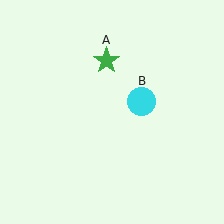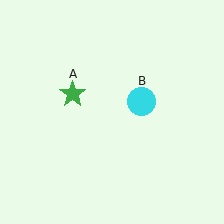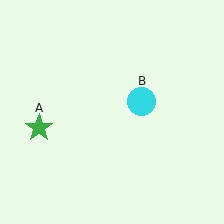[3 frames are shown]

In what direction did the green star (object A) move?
The green star (object A) moved down and to the left.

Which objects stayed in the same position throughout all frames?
Cyan circle (object B) remained stationary.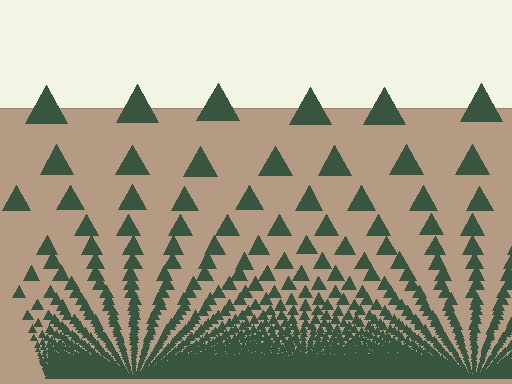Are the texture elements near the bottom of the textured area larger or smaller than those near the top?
Smaller. The gradient is inverted — elements near the bottom are smaller and denser.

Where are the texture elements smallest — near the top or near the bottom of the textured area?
Near the bottom.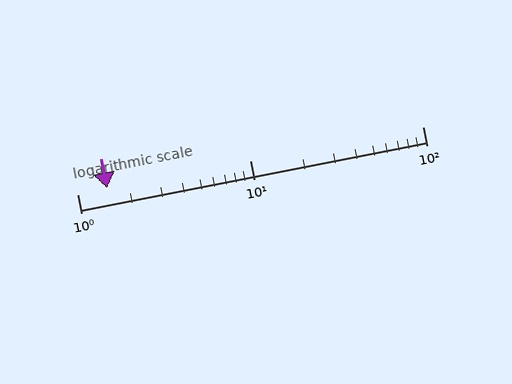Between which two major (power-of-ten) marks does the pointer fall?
The pointer is between 1 and 10.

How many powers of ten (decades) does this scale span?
The scale spans 2 decades, from 1 to 100.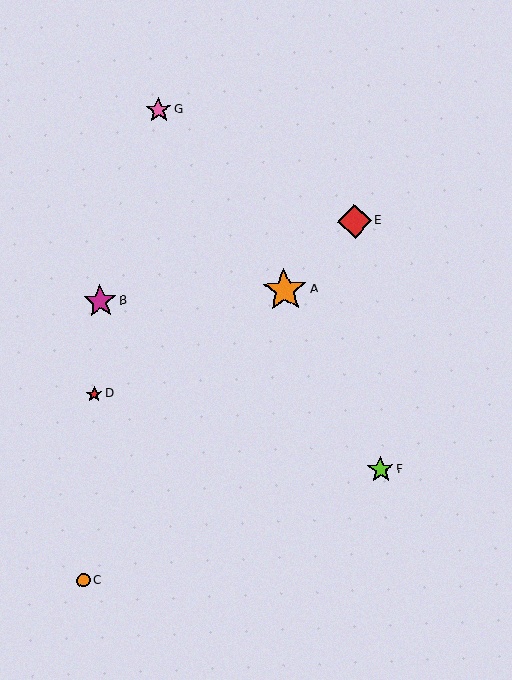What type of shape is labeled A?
Shape A is an orange star.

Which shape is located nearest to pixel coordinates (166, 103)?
The pink star (labeled G) at (158, 110) is nearest to that location.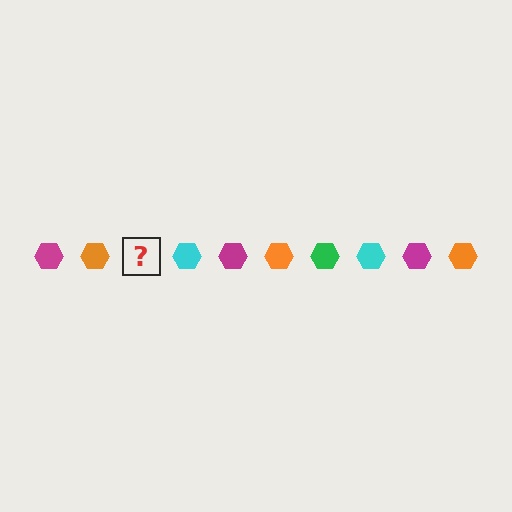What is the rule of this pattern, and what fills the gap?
The rule is that the pattern cycles through magenta, orange, green, cyan hexagons. The gap should be filled with a green hexagon.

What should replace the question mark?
The question mark should be replaced with a green hexagon.